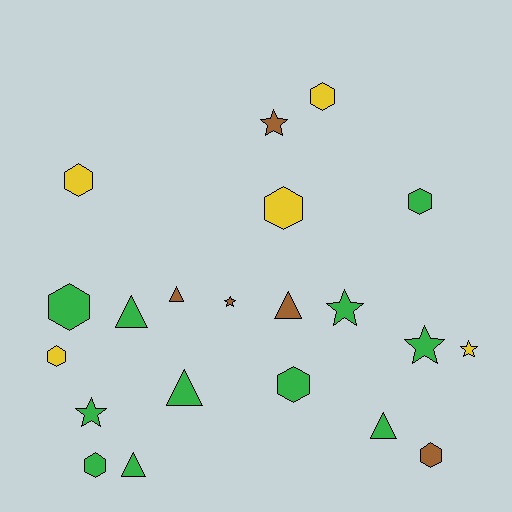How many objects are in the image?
There are 21 objects.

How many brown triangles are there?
There are 2 brown triangles.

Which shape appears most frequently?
Hexagon, with 9 objects.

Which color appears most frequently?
Green, with 11 objects.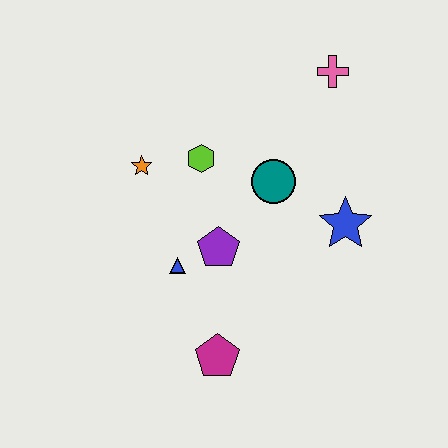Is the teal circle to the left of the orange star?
No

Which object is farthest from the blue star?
The orange star is farthest from the blue star.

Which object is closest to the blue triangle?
The purple pentagon is closest to the blue triangle.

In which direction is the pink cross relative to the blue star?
The pink cross is above the blue star.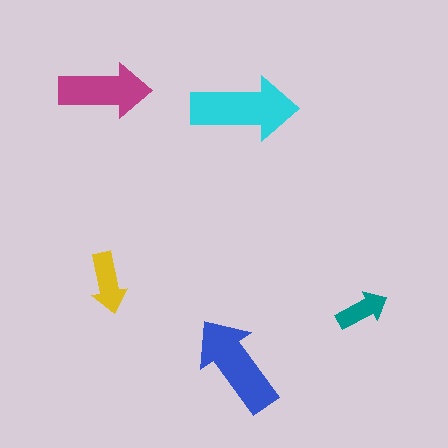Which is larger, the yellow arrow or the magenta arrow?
The magenta one.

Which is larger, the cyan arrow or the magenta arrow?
The cyan one.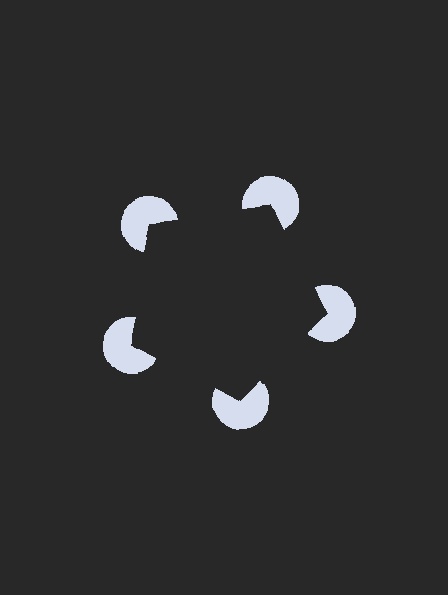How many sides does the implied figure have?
5 sides.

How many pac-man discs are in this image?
There are 5 — one at each vertex of the illusory pentagon.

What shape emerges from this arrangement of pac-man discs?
An illusory pentagon — its edges are inferred from the aligned wedge cuts in the pac-man discs, not physically drawn.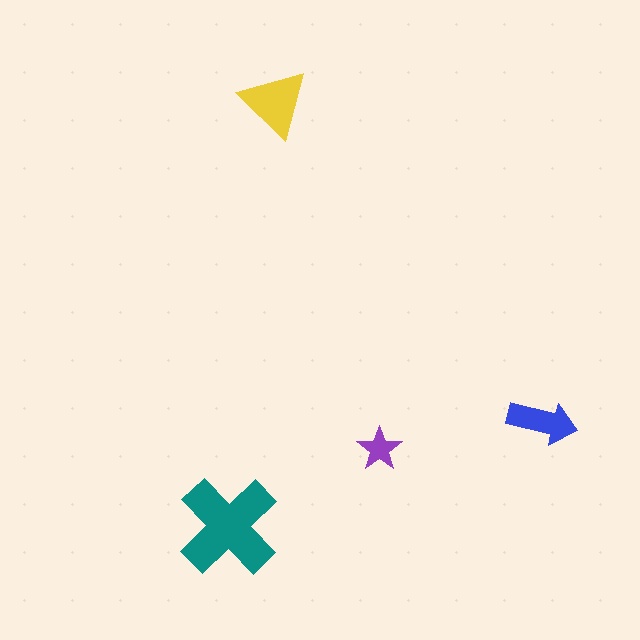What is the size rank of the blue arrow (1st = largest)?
3rd.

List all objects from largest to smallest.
The teal cross, the yellow triangle, the blue arrow, the purple star.